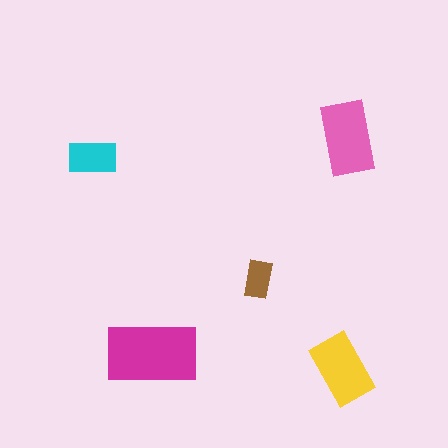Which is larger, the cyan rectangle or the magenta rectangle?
The magenta one.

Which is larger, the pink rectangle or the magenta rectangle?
The magenta one.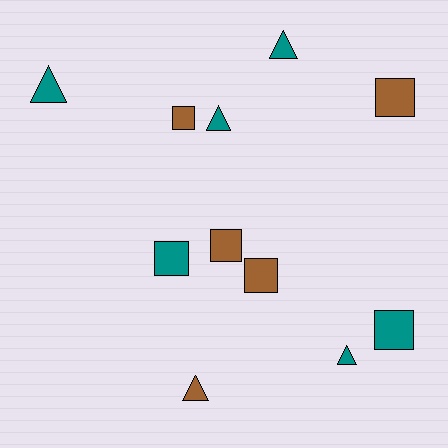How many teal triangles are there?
There are 4 teal triangles.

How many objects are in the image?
There are 11 objects.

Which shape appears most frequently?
Square, with 6 objects.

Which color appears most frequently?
Teal, with 6 objects.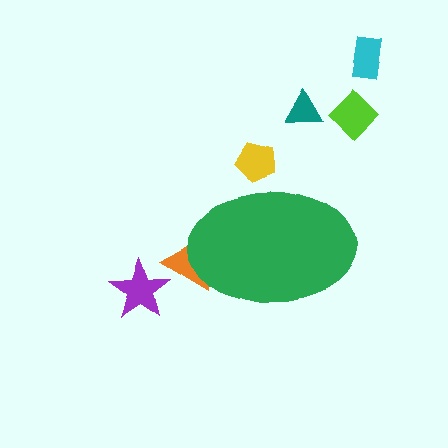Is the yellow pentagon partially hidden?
Yes, the yellow pentagon is partially hidden behind the green ellipse.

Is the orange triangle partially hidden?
Yes, the orange triangle is partially hidden behind the green ellipse.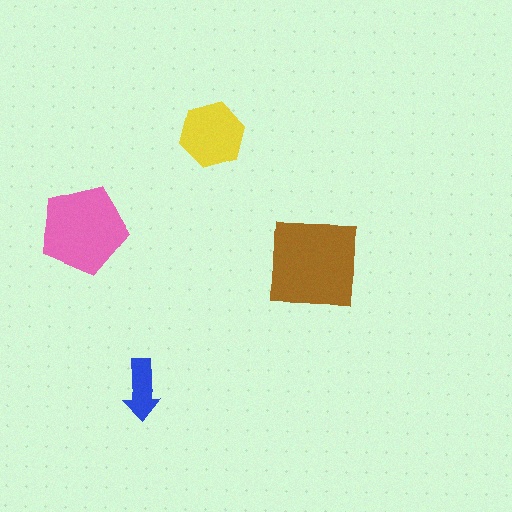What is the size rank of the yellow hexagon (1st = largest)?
3rd.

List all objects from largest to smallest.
The brown square, the pink pentagon, the yellow hexagon, the blue arrow.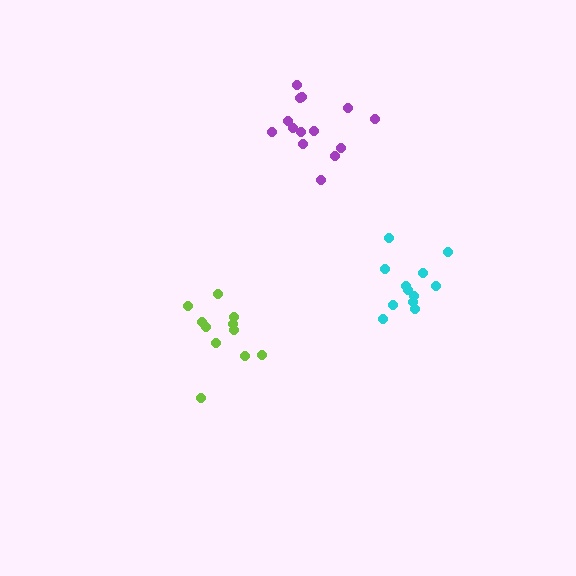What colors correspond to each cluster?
The clusters are colored: lime, cyan, purple.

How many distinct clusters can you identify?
There are 3 distinct clusters.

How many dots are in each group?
Group 1: 11 dots, Group 2: 12 dots, Group 3: 14 dots (37 total).